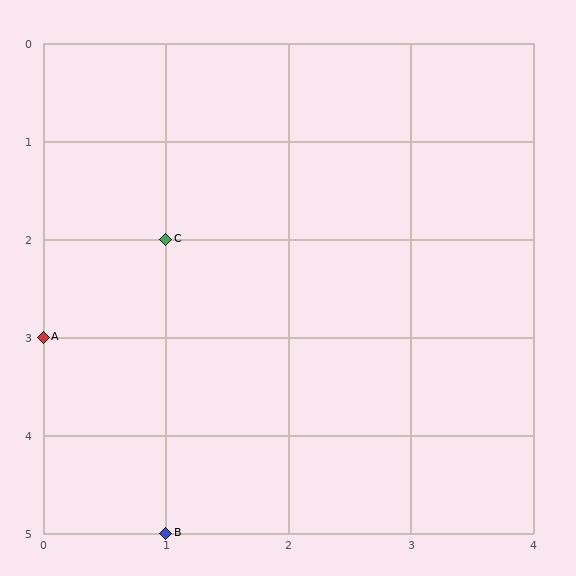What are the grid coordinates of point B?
Point B is at grid coordinates (1, 5).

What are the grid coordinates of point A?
Point A is at grid coordinates (0, 3).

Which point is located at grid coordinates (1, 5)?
Point B is at (1, 5).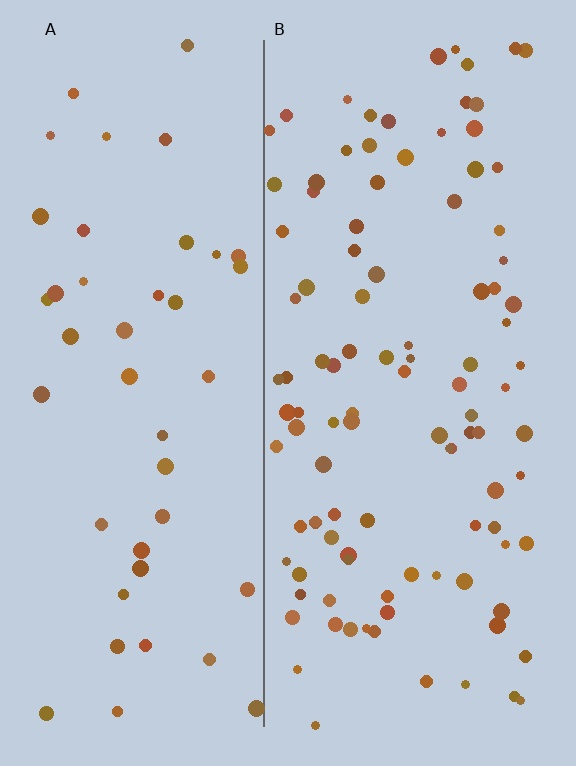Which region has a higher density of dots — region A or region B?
B (the right).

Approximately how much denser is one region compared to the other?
Approximately 2.3× — region B over region A.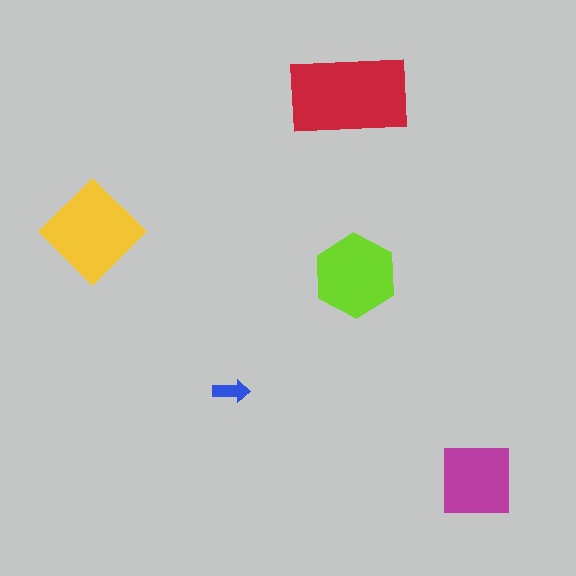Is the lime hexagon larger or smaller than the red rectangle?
Smaller.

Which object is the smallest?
The blue arrow.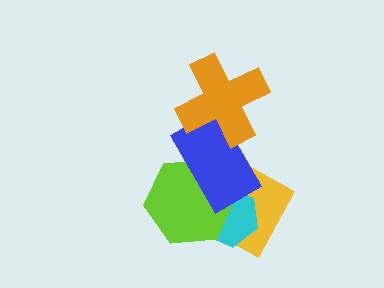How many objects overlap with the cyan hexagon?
3 objects overlap with the cyan hexagon.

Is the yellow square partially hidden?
Yes, it is partially covered by another shape.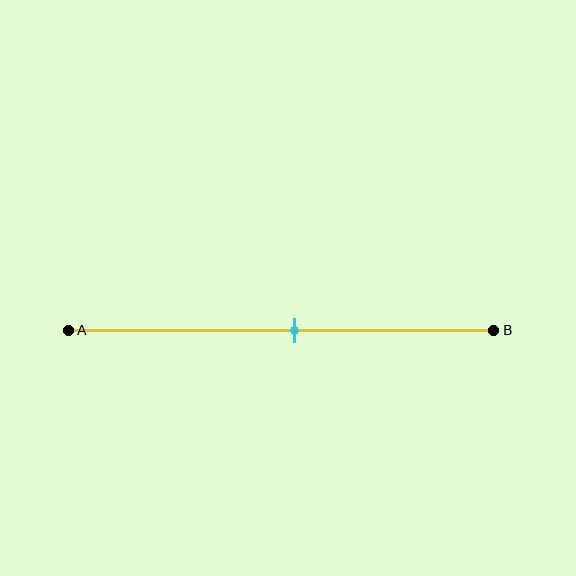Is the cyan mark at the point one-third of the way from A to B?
No, the mark is at about 55% from A, not at the 33% one-third point.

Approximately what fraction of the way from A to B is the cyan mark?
The cyan mark is approximately 55% of the way from A to B.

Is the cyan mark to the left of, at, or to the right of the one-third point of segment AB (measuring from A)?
The cyan mark is to the right of the one-third point of segment AB.